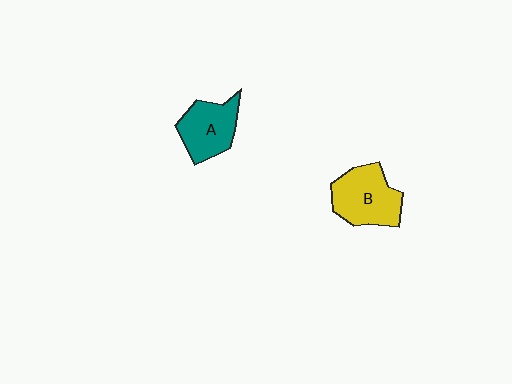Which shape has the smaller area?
Shape A (teal).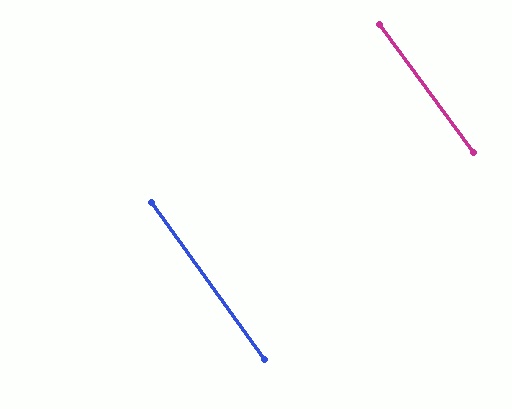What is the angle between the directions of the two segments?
Approximately 0 degrees.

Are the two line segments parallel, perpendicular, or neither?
Parallel — their directions differ by only 0.5°.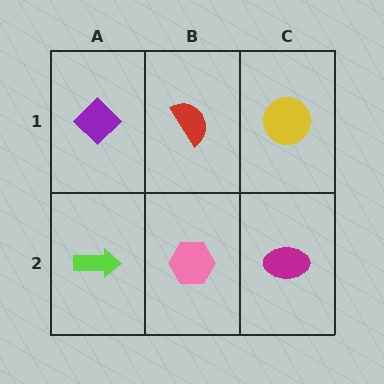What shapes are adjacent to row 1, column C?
A magenta ellipse (row 2, column C), a red semicircle (row 1, column B).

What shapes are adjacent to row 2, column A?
A purple diamond (row 1, column A), a pink hexagon (row 2, column B).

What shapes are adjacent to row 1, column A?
A lime arrow (row 2, column A), a red semicircle (row 1, column B).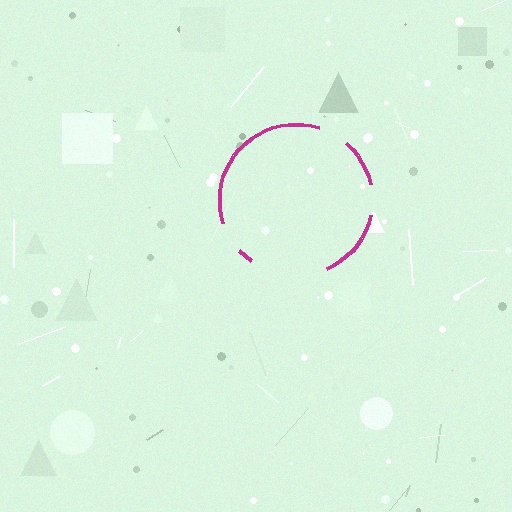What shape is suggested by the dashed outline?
The dashed outline suggests a circle.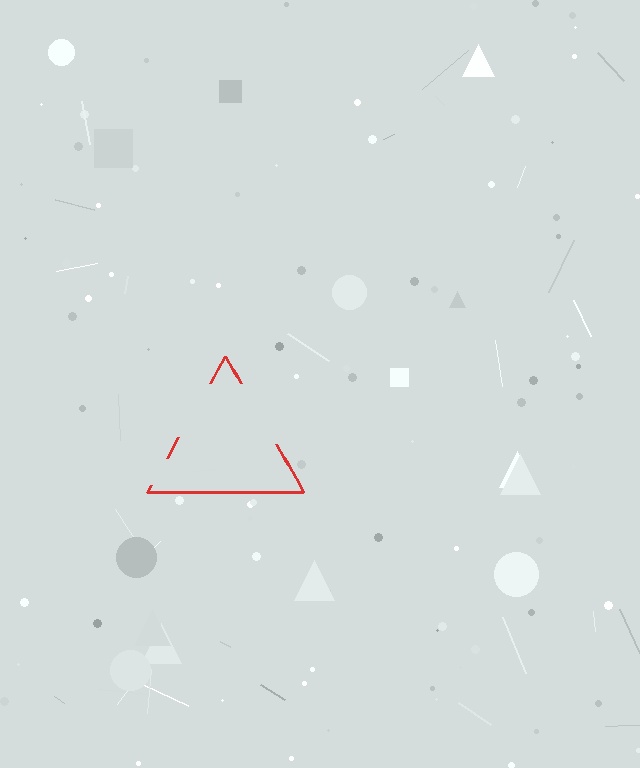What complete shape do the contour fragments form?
The contour fragments form a triangle.